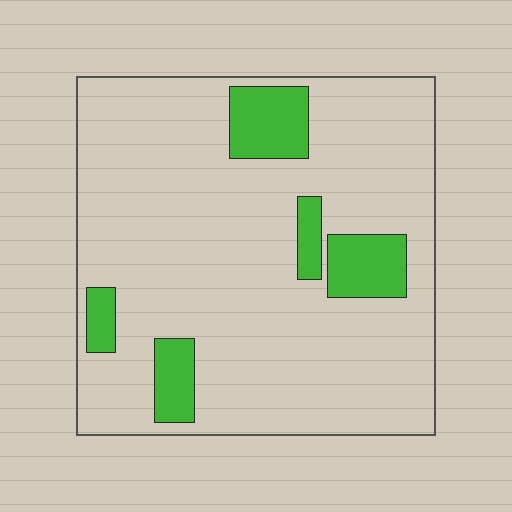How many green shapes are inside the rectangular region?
5.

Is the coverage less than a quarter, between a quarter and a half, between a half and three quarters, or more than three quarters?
Less than a quarter.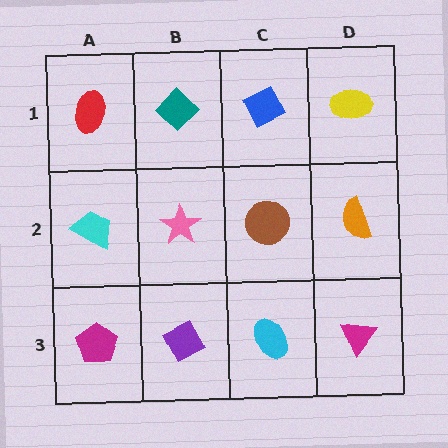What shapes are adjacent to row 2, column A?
A red ellipse (row 1, column A), a magenta pentagon (row 3, column A), a pink star (row 2, column B).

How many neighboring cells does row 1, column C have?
3.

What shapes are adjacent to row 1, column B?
A pink star (row 2, column B), a red ellipse (row 1, column A), a blue diamond (row 1, column C).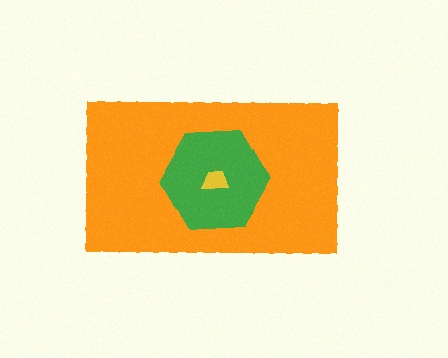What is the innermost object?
The yellow trapezoid.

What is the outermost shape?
The orange rectangle.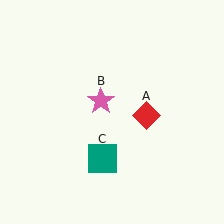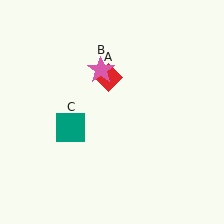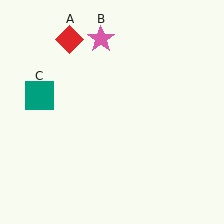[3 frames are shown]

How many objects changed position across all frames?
3 objects changed position: red diamond (object A), pink star (object B), teal square (object C).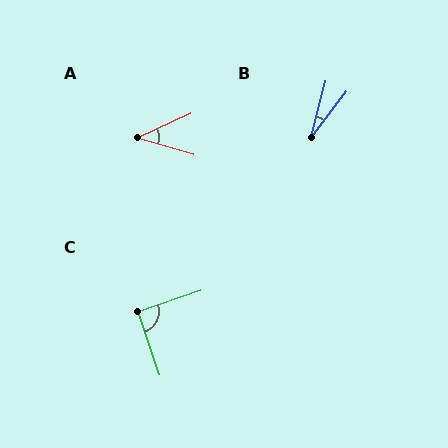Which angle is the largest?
C, at approximately 90 degrees.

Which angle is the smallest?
B, at approximately 22 degrees.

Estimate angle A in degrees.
Approximately 40 degrees.